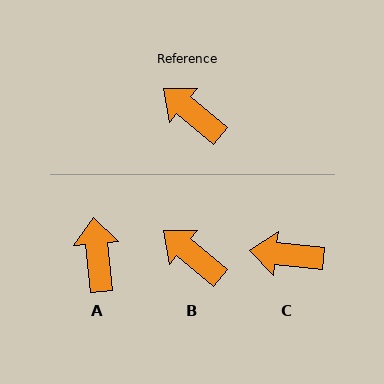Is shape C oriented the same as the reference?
No, it is off by about 33 degrees.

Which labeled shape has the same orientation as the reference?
B.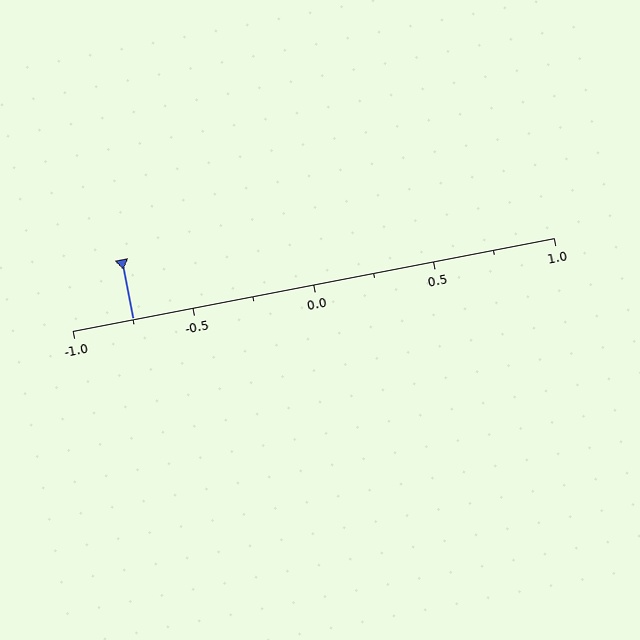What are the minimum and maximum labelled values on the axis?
The axis runs from -1.0 to 1.0.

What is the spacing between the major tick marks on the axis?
The major ticks are spaced 0.5 apart.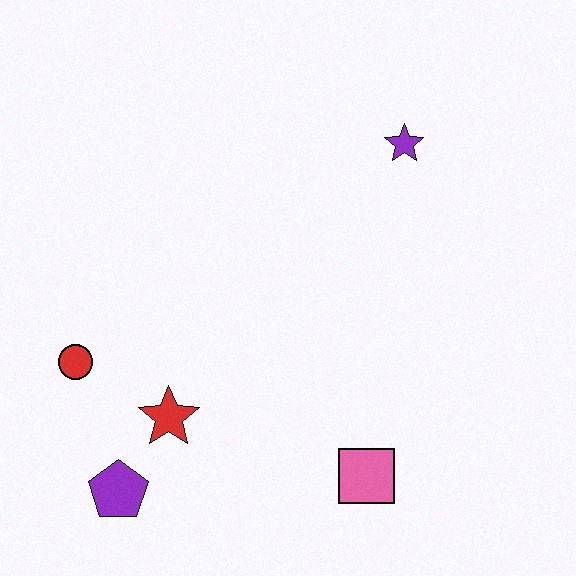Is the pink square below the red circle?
Yes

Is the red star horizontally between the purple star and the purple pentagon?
Yes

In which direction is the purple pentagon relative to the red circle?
The purple pentagon is below the red circle.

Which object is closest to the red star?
The purple pentagon is closest to the red star.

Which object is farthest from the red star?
The purple star is farthest from the red star.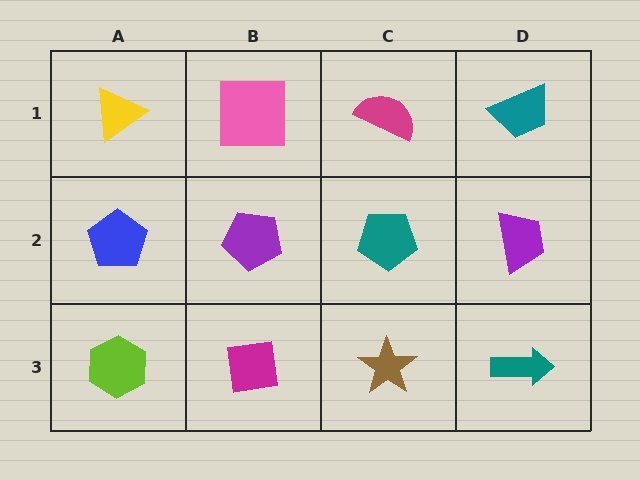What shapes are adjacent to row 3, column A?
A blue pentagon (row 2, column A), a magenta square (row 3, column B).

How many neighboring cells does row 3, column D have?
2.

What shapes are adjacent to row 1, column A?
A blue pentagon (row 2, column A), a pink square (row 1, column B).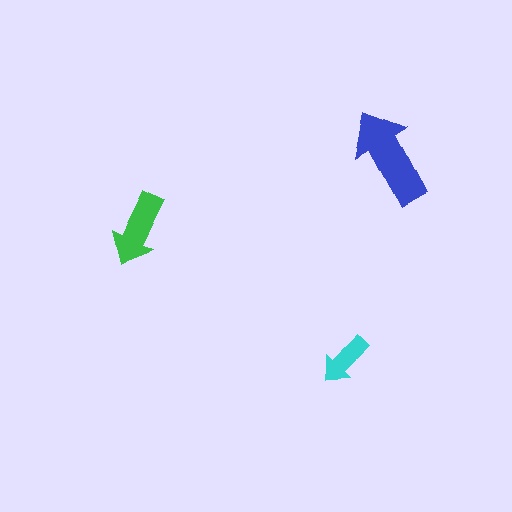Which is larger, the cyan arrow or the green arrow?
The green one.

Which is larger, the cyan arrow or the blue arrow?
The blue one.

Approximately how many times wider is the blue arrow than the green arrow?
About 1.5 times wider.